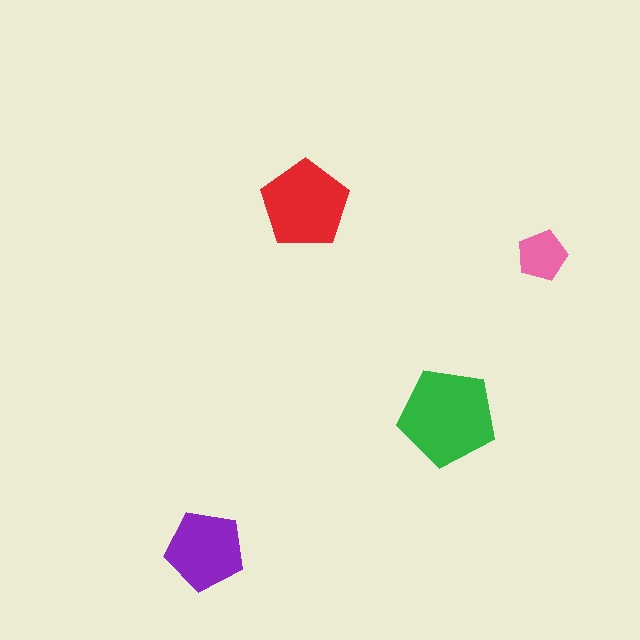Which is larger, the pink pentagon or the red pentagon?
The red one.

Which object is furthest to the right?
The pink pentagon is rightmost.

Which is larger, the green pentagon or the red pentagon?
The green one.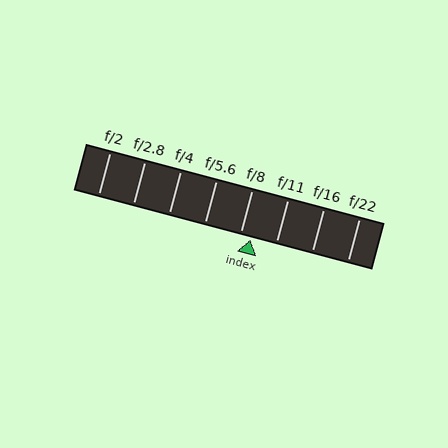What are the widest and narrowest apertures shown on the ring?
The widest aperture shown is f/2 and the narrowest is f/22.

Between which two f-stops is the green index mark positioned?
The index mark is between f/8 and f/11.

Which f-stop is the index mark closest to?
The index mark is closest to f/8.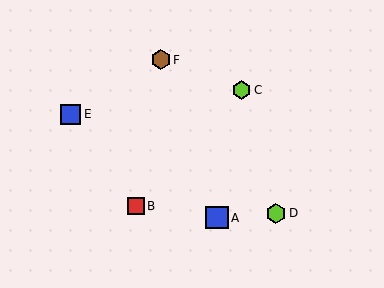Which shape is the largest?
The blue square (labeled A) is the largest.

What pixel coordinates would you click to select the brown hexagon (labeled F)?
Click at (161, 60) to select the brown hexagon F.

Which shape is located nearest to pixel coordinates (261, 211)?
The lime hexagon (labeled D) at (276, 213) is nearest to that location.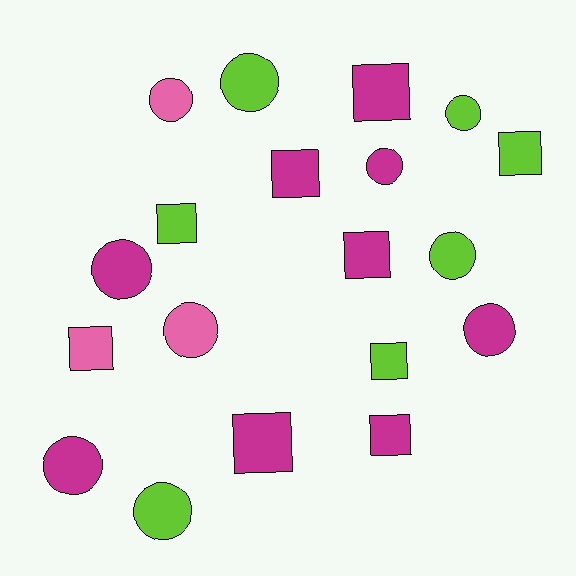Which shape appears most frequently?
Circle, with 10 objects.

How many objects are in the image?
There are 19 objects.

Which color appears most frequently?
Magenta, with 9 objects.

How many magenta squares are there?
There are 5 magenta squares.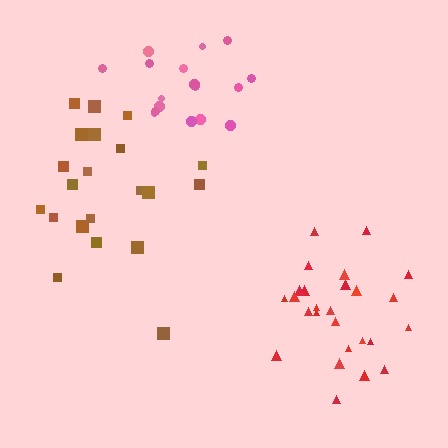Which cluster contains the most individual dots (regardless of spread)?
Red (26).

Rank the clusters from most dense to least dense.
red, pink, brown.